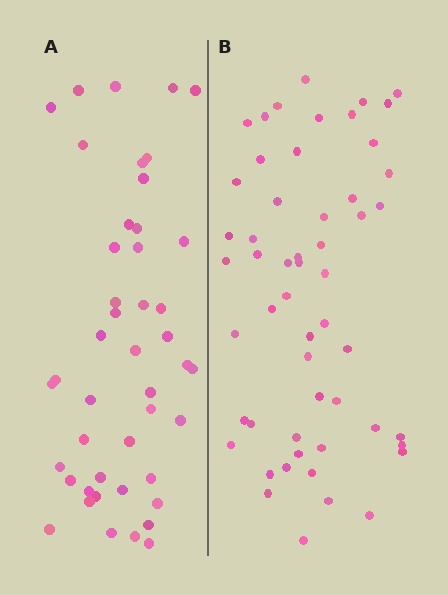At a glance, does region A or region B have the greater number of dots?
Region B (the right region) has more dots.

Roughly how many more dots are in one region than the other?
Region B has roughly 8 or so more dots than region A.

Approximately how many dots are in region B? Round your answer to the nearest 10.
About 50 dots. (The exact count is 54, which rounds to 50.)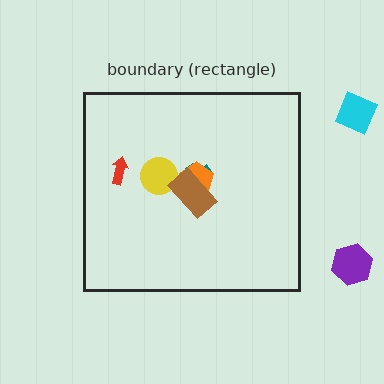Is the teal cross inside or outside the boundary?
Inside.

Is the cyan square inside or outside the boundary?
Outside.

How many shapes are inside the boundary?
5 inside, 2 outside.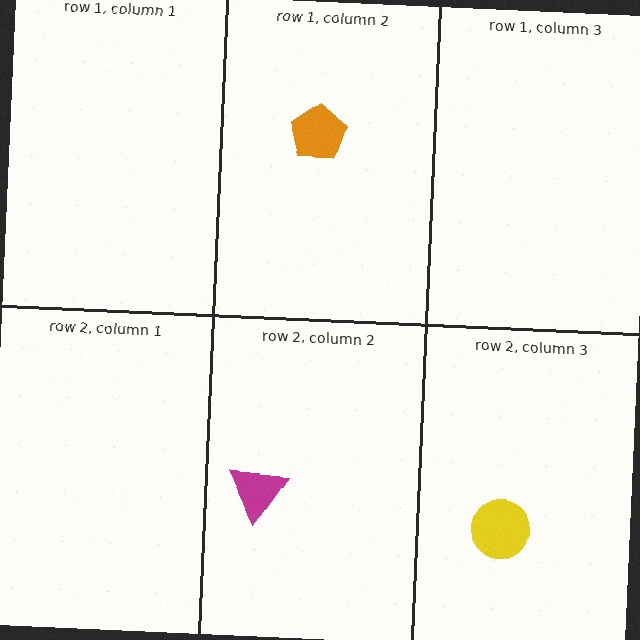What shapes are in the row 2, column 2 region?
The magenta triangle.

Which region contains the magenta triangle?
The row 2, column 2 region.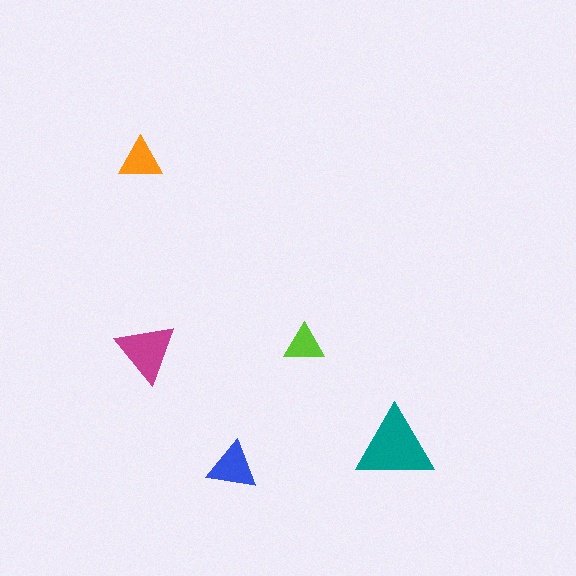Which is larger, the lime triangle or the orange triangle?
The orange one.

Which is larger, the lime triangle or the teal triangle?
The teal one.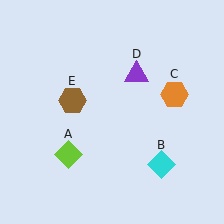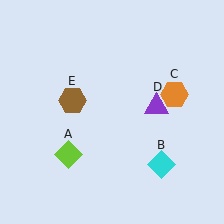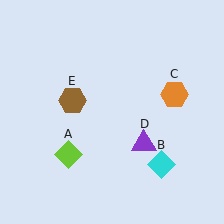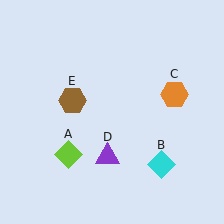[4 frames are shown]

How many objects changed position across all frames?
1 object changed position: purple triangle (object D).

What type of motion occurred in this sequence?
The purple triangle (object D) rotated clockwise around the center of the scene.